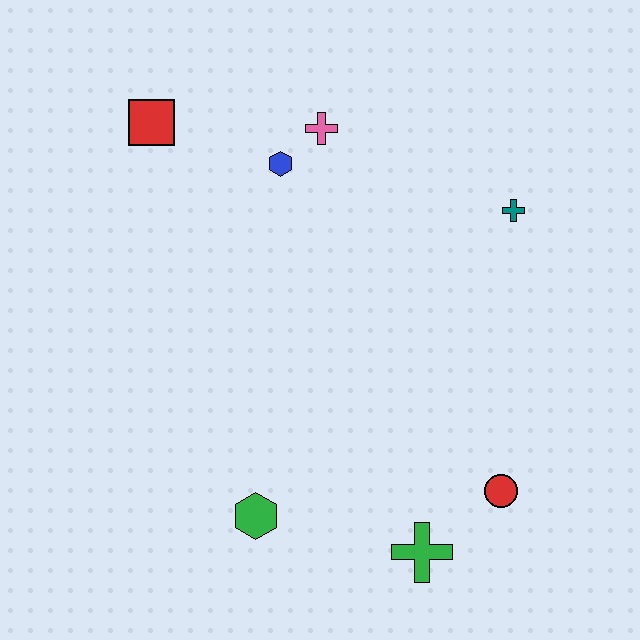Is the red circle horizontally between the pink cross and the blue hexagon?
No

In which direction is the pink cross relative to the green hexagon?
The pink cross is above the green hexagon.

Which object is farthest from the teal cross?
The green hexagon is farthest from the teal cross.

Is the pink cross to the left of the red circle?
Yes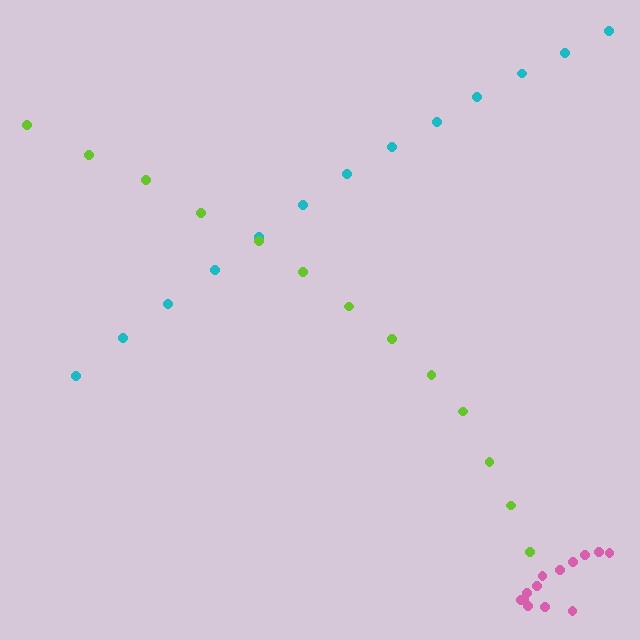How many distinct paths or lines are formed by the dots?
There are 3 distinct paths.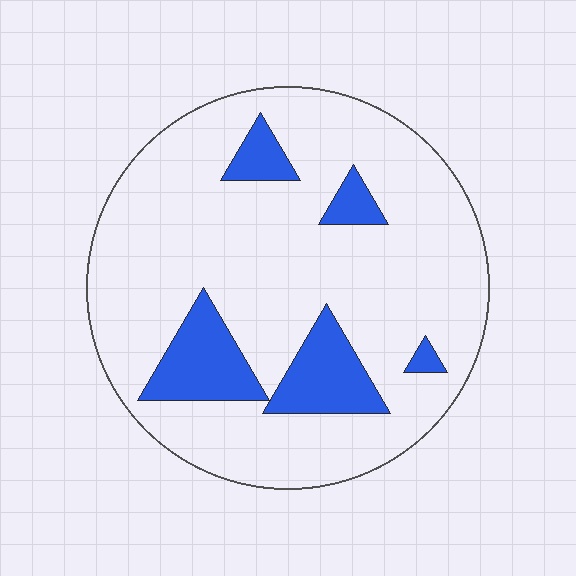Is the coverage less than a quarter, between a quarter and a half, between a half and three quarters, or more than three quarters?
Less than a quarter.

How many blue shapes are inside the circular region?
5.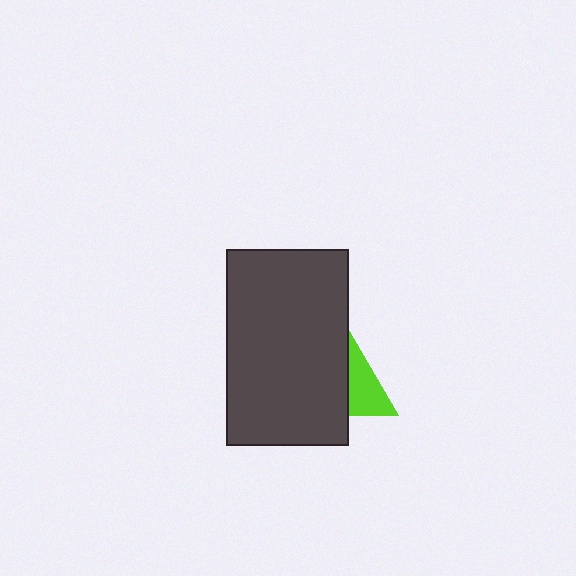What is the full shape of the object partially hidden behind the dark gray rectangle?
The partially hidden object is a lime triangle.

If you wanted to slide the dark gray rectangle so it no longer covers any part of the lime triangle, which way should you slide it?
Slide it left — that is the most direct way to separate the two shapes.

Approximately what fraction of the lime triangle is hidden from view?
Roughly 65% of the lime triangle is hidden behind the dark gray rectangle.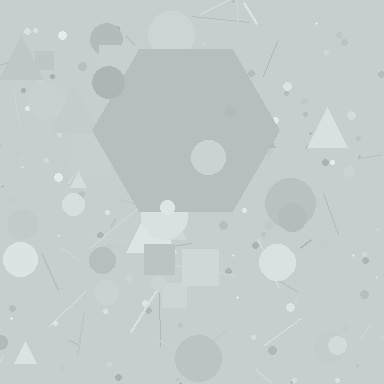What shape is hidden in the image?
A hexagon is hidden in the image.